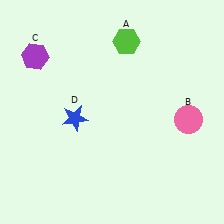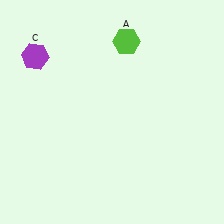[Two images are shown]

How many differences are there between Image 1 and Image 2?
There are 2 differences between the two images.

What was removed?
The blue star (D), the pink circle (B) were removed in Image 2.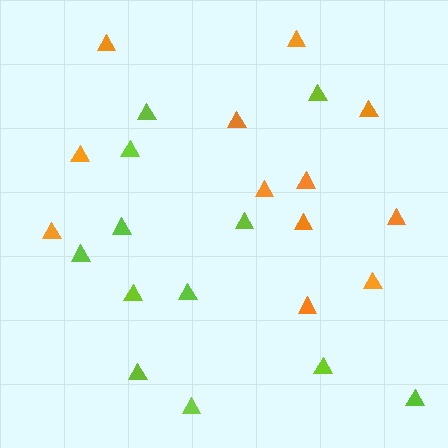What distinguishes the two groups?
There are 2 groups: one group of lime triangles (12) and one group of orange triangles (12).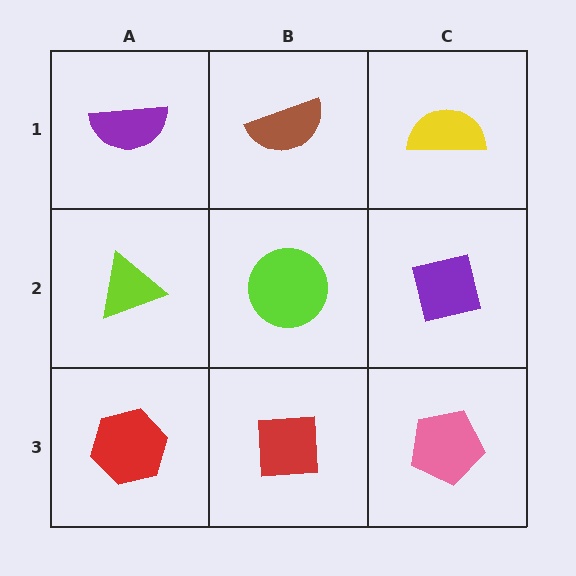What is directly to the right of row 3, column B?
A pink pentagon.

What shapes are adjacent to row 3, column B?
A lime circle (row 2, column B), a red hexagon (row 3, column A), a pink pentagon (row 3, column C).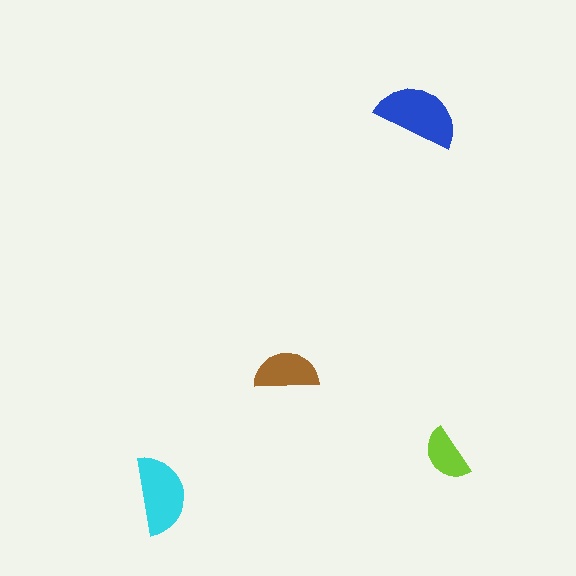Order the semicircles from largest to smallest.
the blue one, the cyan one, the brown one, the lime one.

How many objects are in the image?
There are 4 objects in the image.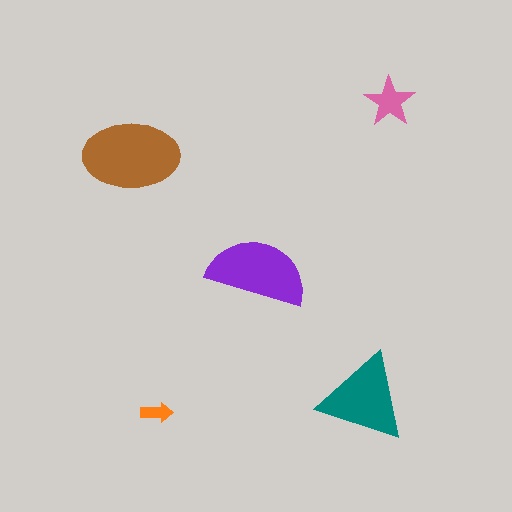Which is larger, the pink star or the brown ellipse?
The brown ellipse.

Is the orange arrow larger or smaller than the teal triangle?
Smaller.